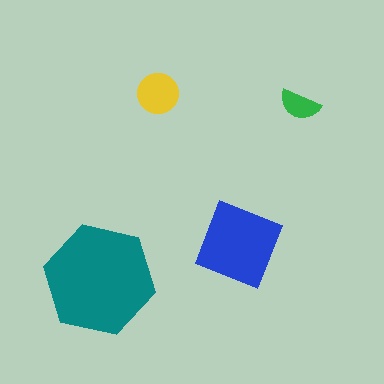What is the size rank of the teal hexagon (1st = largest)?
1st.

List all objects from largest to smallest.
The teal hexagon, the blue diamond, the yellow circle, the green semicircle.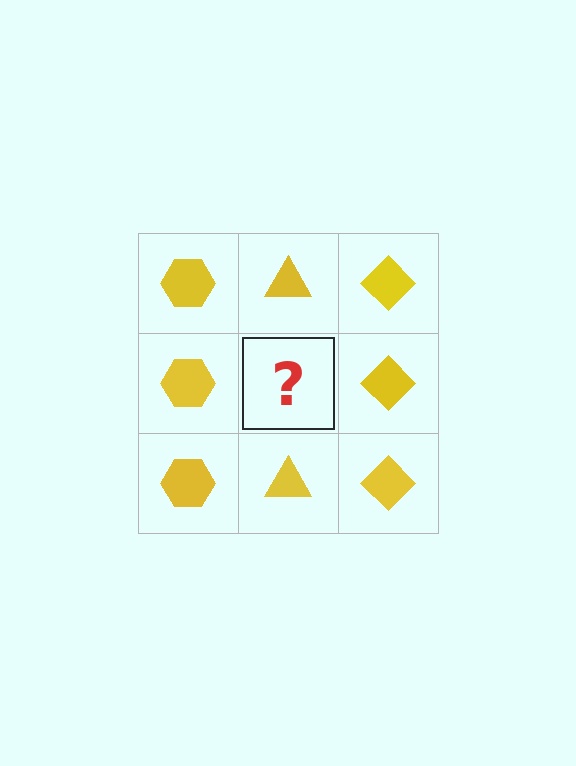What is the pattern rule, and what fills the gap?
The rule is that each column has a consistent shape. The gap should be filled with a yellow triangle.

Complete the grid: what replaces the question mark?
The question mark should be replaced with a yellow triangle.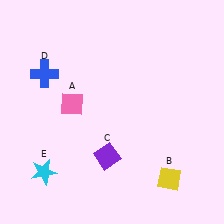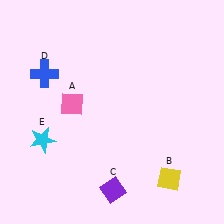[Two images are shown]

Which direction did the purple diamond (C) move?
The purple diamond (C) moved down.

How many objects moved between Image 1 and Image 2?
2 objects moved between the two images.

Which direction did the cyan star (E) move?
The cyan star (E) moved up.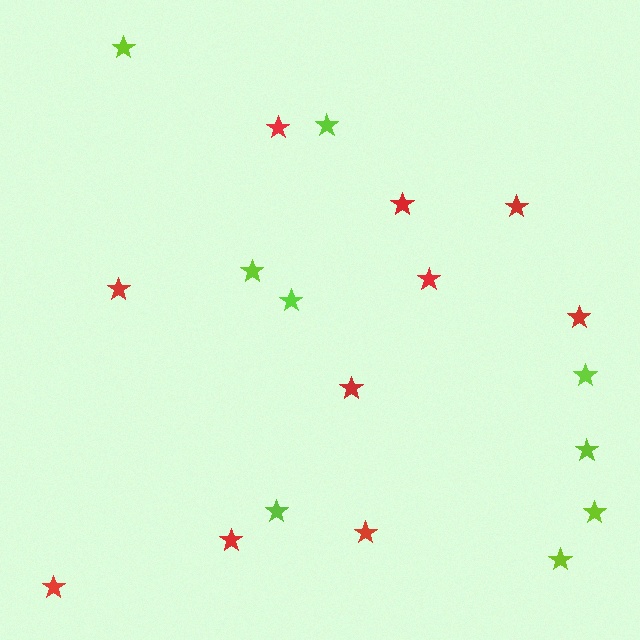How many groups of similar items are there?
There are 2 groups: one group of red stars (10) and one group of lime stars (9).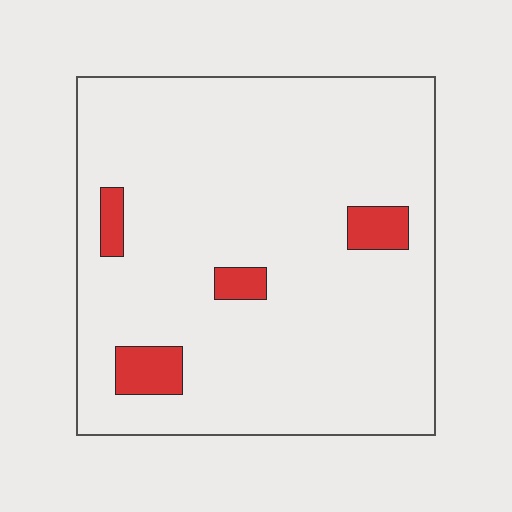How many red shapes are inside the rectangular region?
4.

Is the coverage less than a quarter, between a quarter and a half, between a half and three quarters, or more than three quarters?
Less than a quarter.